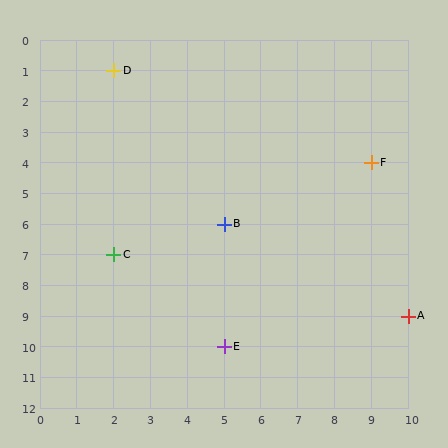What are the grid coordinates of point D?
Point D is at grid coordinates (2, 1).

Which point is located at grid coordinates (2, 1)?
Point D is at (2, 1).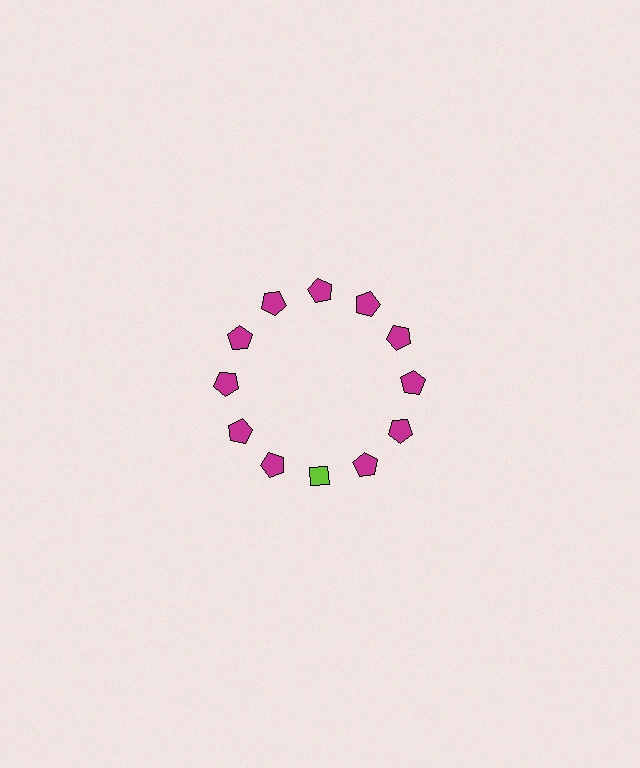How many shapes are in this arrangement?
There are 12 shapes arranged in a ring pattern.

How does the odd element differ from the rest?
It differs in both color (lime instead of magenta) and shape (diamond instead of pentagon).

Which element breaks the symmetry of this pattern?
The lime diamond at roughly the 6 o'clock position breaks the symmetry. All other shapes are magenta pentagons.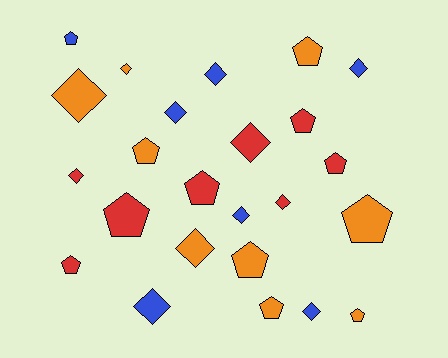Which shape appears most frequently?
Diamond, with 12 objects.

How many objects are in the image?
There are 24 objects.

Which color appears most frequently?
Orange, with 9 objects.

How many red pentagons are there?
There are 5 red pentagons.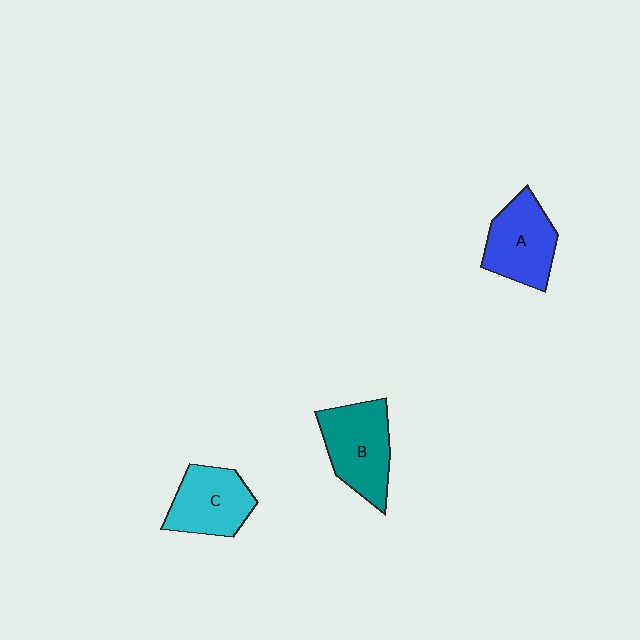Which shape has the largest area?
Shape B (teal).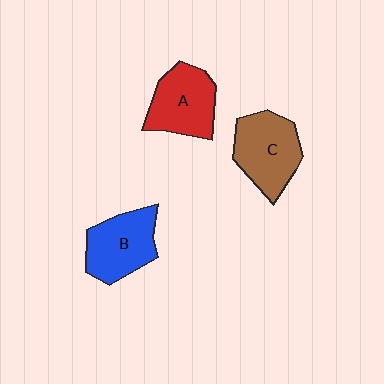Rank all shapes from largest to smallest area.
From largest to smallest: C (brown), A (red), B (blue).